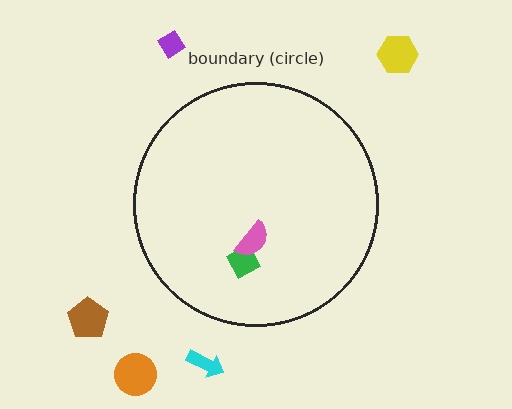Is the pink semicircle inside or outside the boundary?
Inside.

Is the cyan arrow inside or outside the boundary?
Outside.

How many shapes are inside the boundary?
2 inside, 5 outside.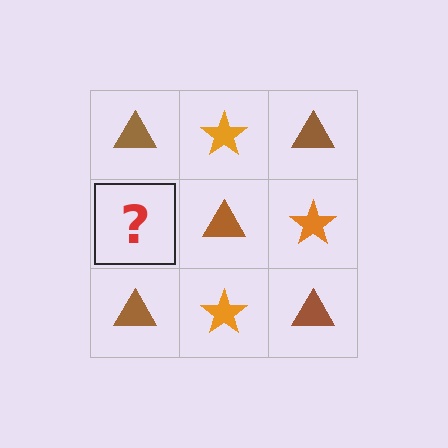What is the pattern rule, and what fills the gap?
The rule is that it alternates brown triangle and orange star in a checkerboard pattern. The gap should be filled with an orange star.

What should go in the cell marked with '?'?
The missing cell should contain an orange star.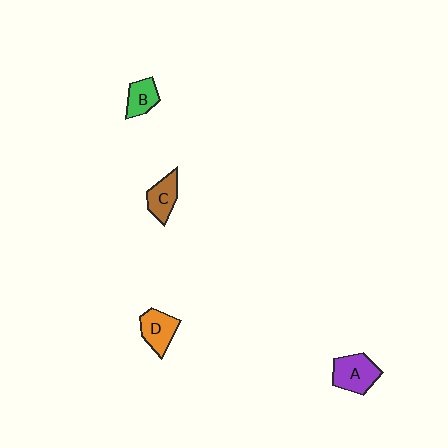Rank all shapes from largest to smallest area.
From largest to smallest: A (purple), D (orange), C (brown), B (green).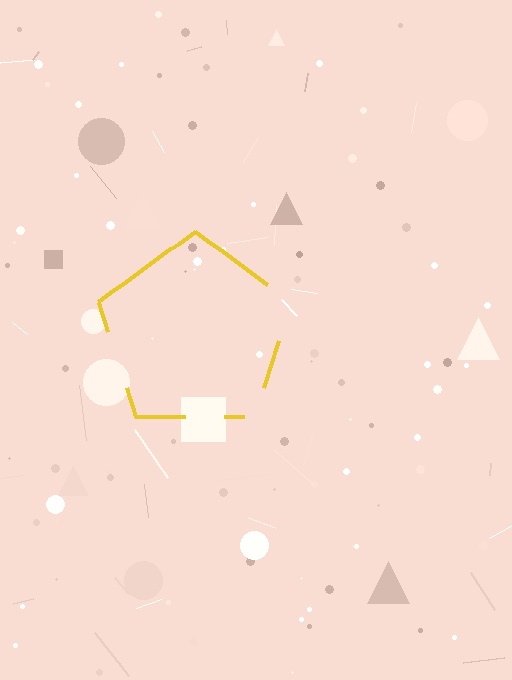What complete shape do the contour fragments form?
The contour fragments form a pentagon.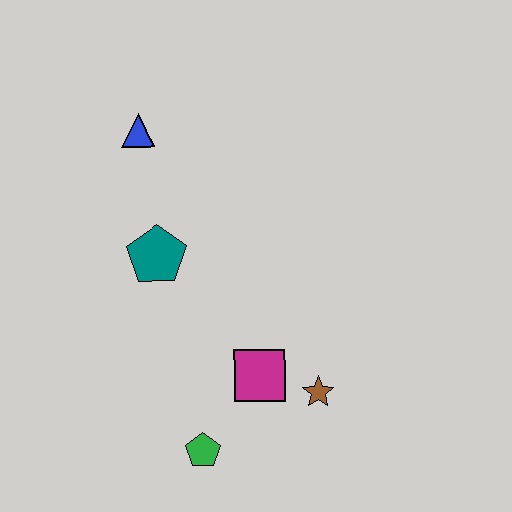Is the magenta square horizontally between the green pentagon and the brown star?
Yes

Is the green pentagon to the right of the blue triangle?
Yes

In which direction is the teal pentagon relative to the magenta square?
The teal pentagon is above the magenta square.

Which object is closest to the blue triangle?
The teal pentagon is closest to the blue triangle.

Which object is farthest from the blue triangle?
The green pentagon is farthest from the blue triangle.